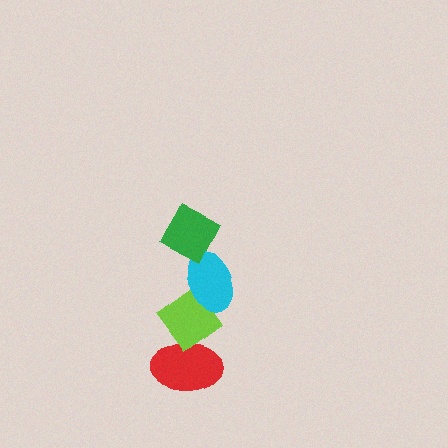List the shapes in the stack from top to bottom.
From top to bottom: the green diamond, the cyan ellipse, the lime diamond, the red ellipse.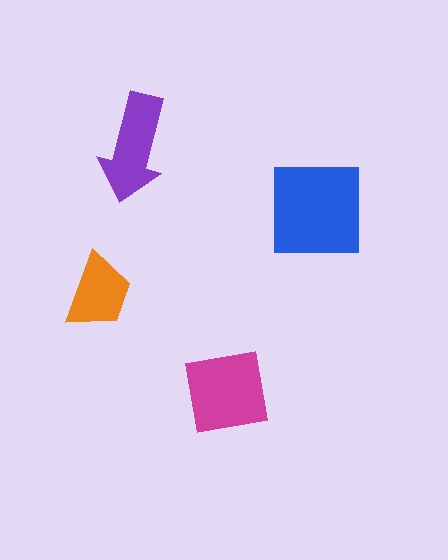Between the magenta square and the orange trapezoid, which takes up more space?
The magenta square.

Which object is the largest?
The blue square.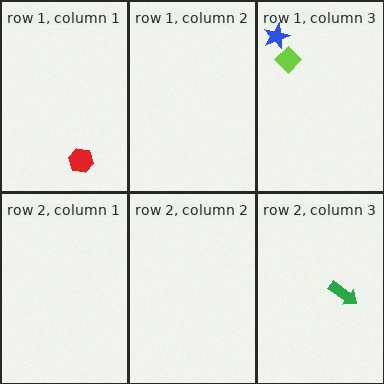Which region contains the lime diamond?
The row 1, column 3 region.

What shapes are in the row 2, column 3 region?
The green arrow.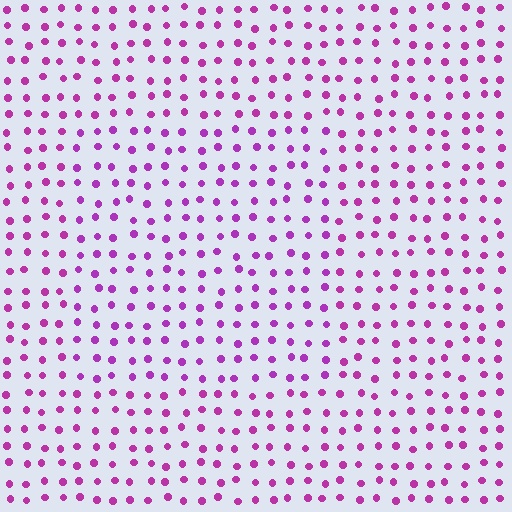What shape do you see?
I see a rectangle.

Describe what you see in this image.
The image is filled with small magenta elements in a uniform arrangement. A rectangle-shaped region is visible where the elements are tinted to a slightly different hue, forming a subtle color boundary.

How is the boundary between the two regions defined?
The boundary is defined purely by a slight shift in hue (about 16 degrees). Spacing, size, and orientation are identical on both sides.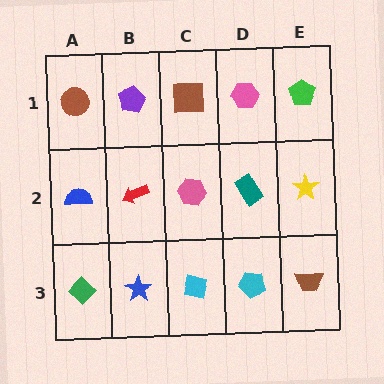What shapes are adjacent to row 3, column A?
A blue semicircle (row 2, column A), a blue star (row 3, column B).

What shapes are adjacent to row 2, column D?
A pink hexagon (row 1, column D), a cyan pentagon (row 3, column D), a pink hexagon (row 2, column C), a yellow star (row 2, column E).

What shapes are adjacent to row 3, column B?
A red arrow (row 2, column B), a green diamond (row 3, column A), a cyan square (row 3, column C).